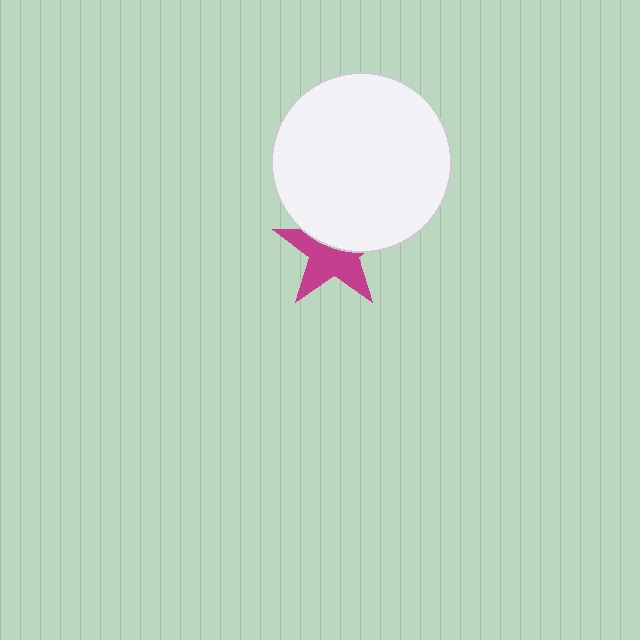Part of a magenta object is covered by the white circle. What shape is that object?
It is a star.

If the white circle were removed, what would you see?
You would see the complete magenta star.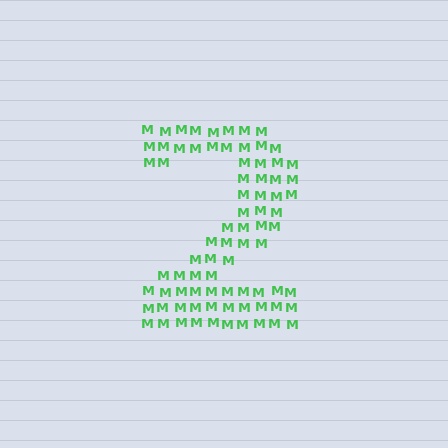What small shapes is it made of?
It is made of small letter M's.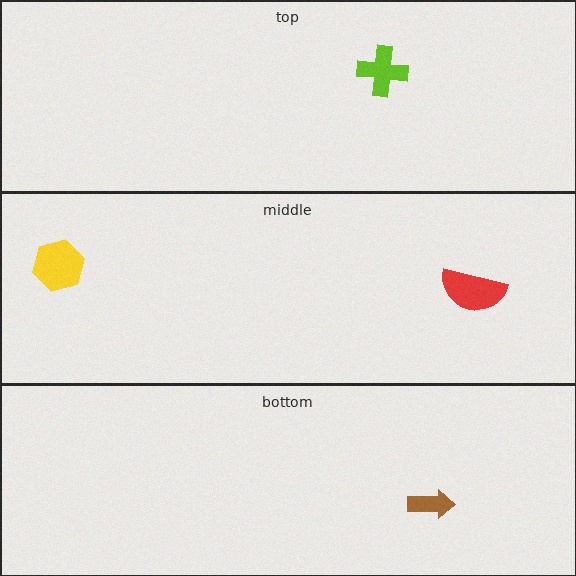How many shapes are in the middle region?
2.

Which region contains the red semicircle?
The middle region.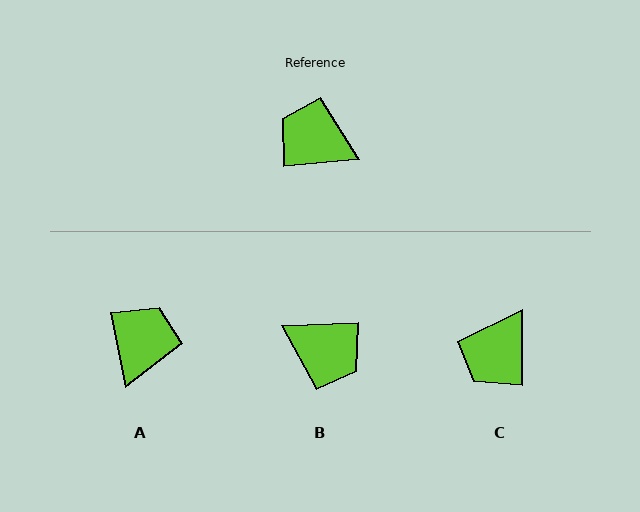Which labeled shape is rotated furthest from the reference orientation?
B, about 176 degrees away.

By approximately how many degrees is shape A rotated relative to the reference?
Approximately 85 degrees clockwise.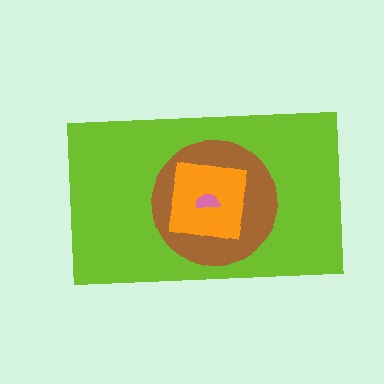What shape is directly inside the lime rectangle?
The brown circle.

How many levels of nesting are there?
4.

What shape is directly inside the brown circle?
The orange square.